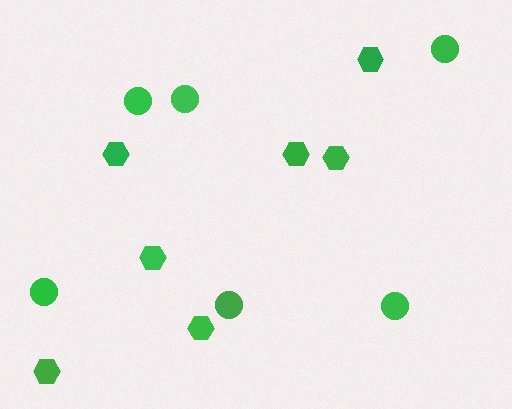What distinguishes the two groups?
There are 2 groups: one group of circles (6) and one group of hexagons (7).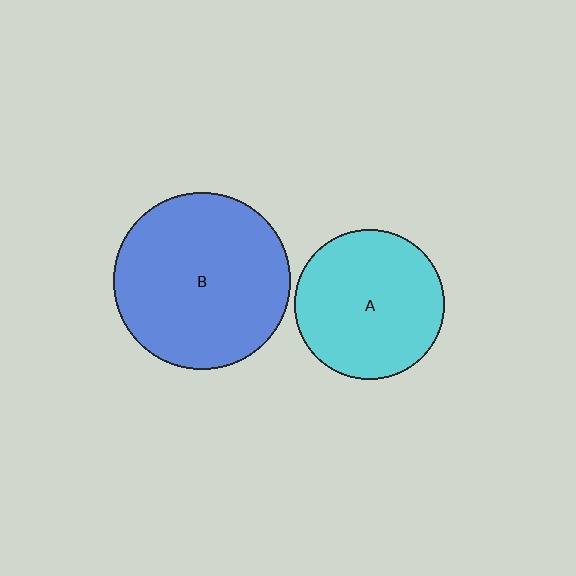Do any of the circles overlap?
No, none of the circles overlap.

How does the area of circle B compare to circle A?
Approximately 1.4 times.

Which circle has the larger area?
Circle B (blue).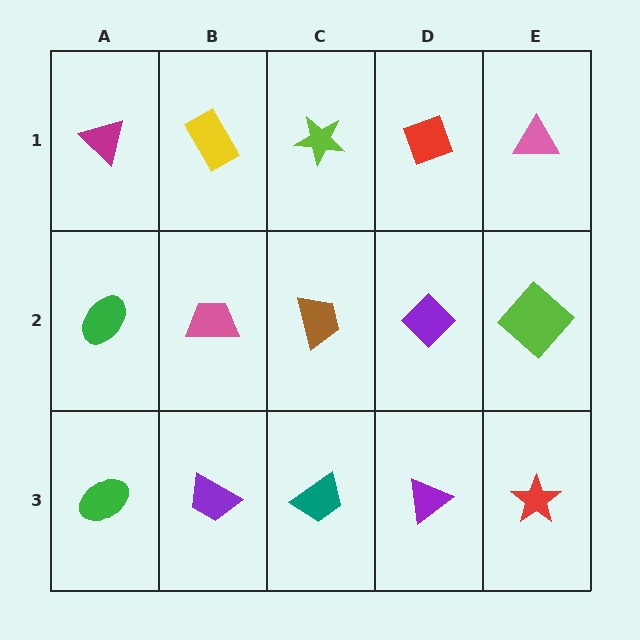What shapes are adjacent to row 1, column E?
A lime diamond (row 2, column E), a red diamond (row 1, column D).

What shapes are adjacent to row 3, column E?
A lime diamond (row 2, column E), a purple triangle (row 3, column D).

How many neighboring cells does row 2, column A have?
3.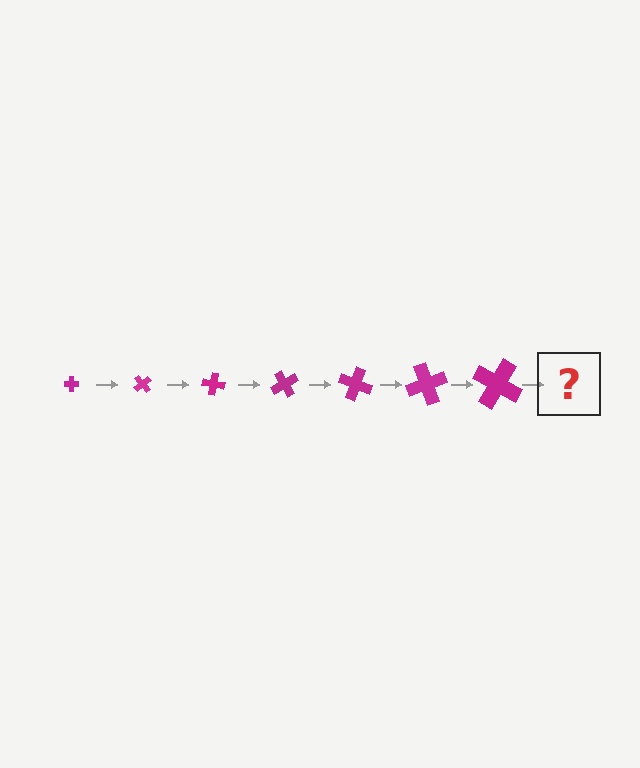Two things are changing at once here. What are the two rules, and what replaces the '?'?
The two rules are that the cross grows larger each step and it rotates 50 degrees each step. The '?' should be a cross, larger than the previous one and rotated 350 degrees from the start.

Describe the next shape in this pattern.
It should be a cross, larger than the previous one and rotated 350 degrees from the start.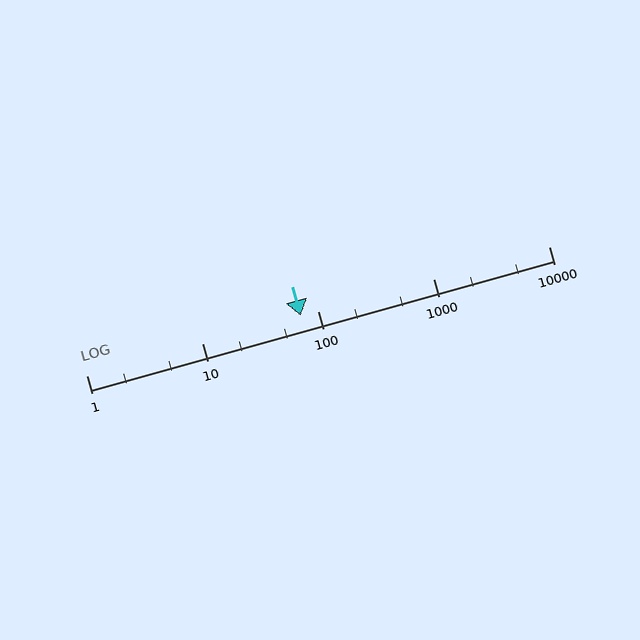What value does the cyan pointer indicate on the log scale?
The pointer indicates approximately 71.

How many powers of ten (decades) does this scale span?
The scale spans 4 decades, from 1 to 10000.